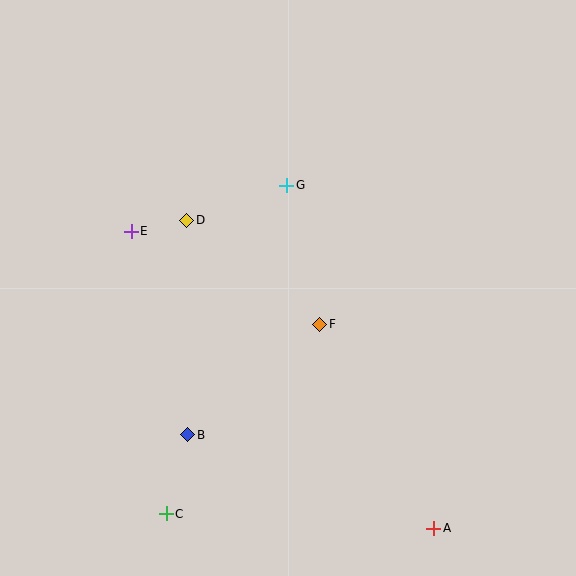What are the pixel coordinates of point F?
Point F is at (320, 324).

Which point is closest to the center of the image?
Point F at (320, 324) is closest to the center.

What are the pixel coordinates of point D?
Point D is at (187, 220).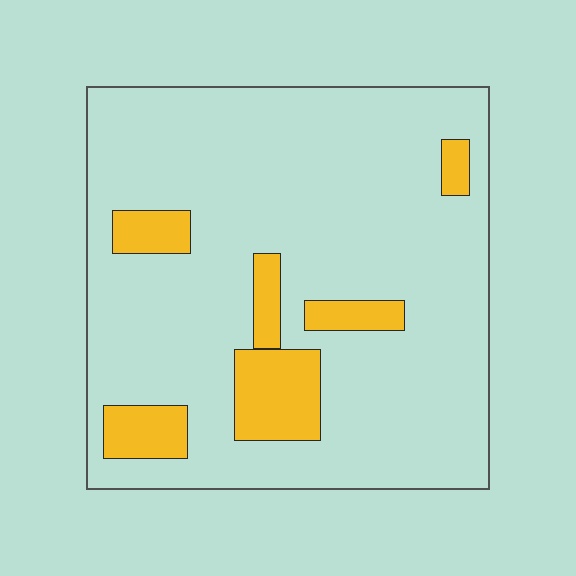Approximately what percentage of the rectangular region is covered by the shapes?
Approximately 15%.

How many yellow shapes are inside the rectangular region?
6.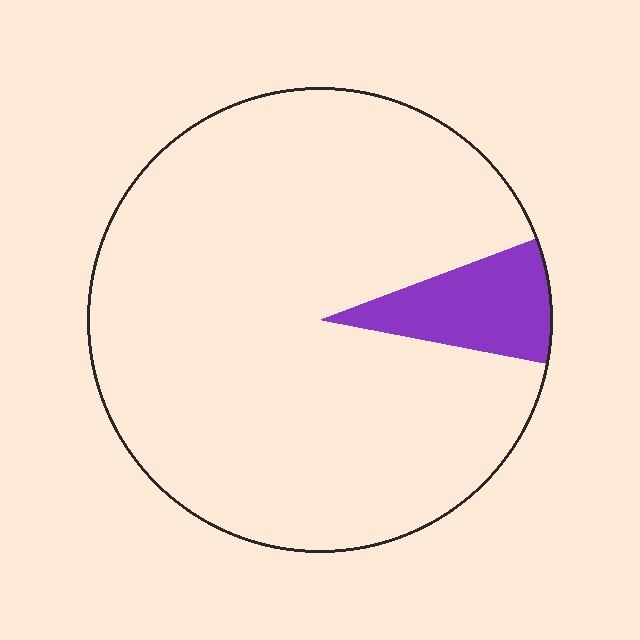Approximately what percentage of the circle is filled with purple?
Approximately 10%.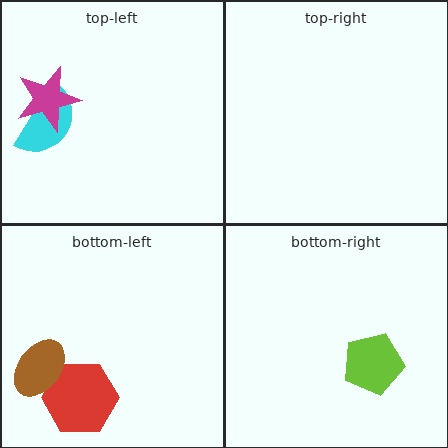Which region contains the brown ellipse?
The bottom-left region.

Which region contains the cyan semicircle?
The top-left region.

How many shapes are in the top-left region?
2.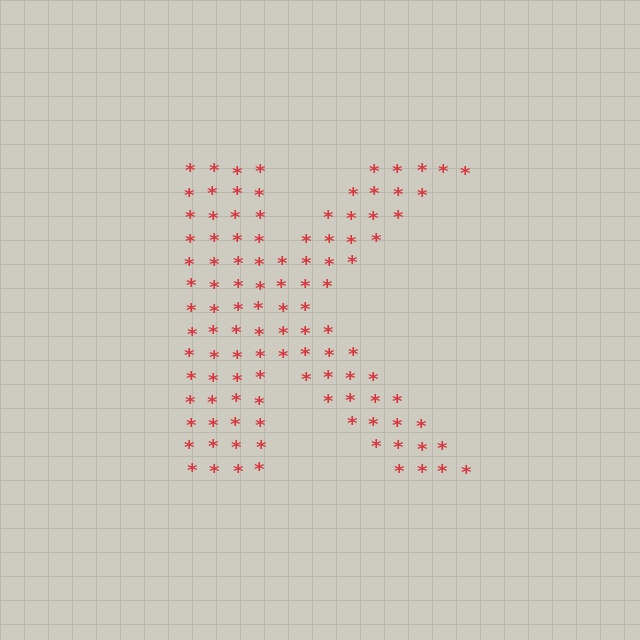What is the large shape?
The large shape is the letter K.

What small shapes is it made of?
It is made of small asterisks.